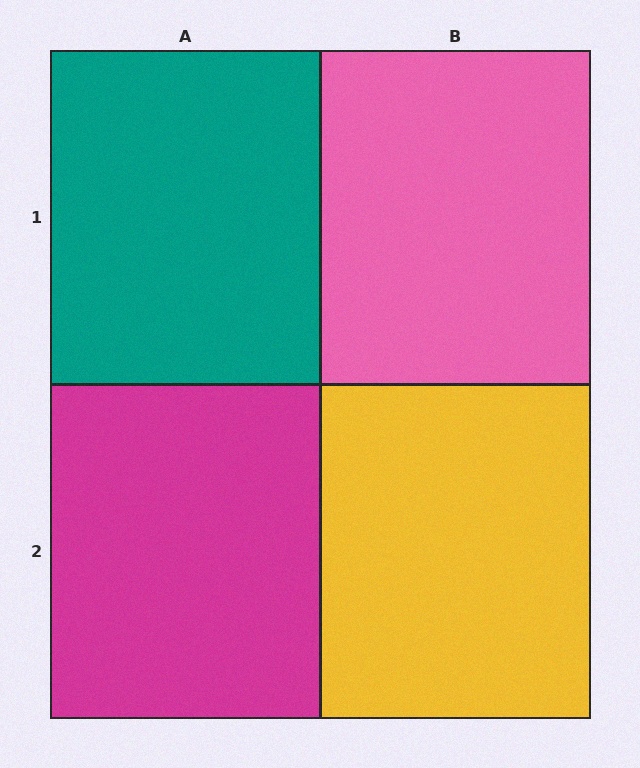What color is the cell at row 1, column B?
Pink.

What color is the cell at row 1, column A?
Teal.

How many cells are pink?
1 cell is pink.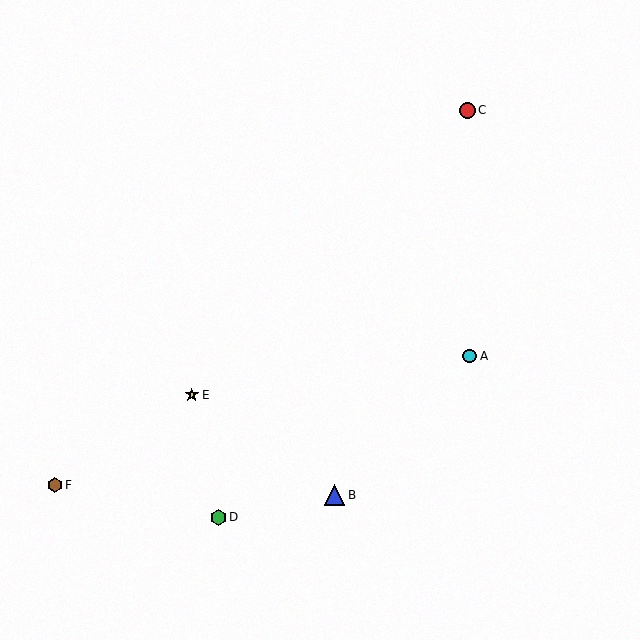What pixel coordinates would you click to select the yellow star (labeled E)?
Click at (192, 395) to select the yellow star E.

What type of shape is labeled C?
Shape C is a red circle.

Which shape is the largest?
The blue triangle (labeled B) is the largest.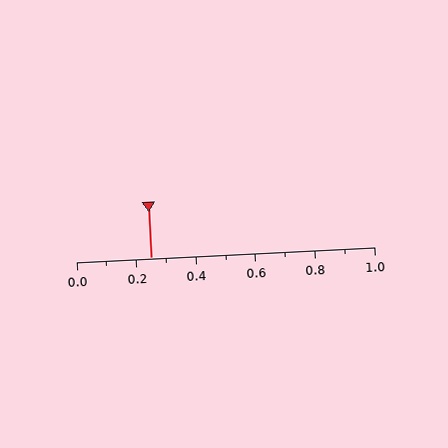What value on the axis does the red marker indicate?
The marker indicates approximately 0.25.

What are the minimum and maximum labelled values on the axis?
The axis runs from 0.0 to 1.0.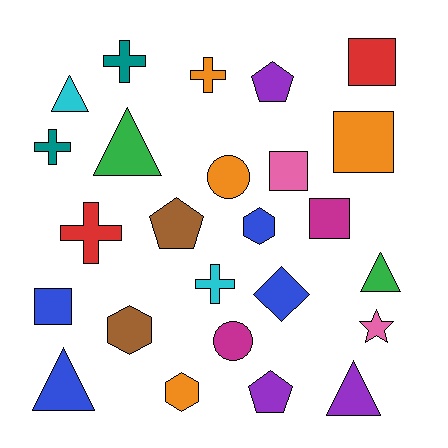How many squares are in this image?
There are 5 squares.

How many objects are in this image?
There are 25 objects.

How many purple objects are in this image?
There are 3 purple objects.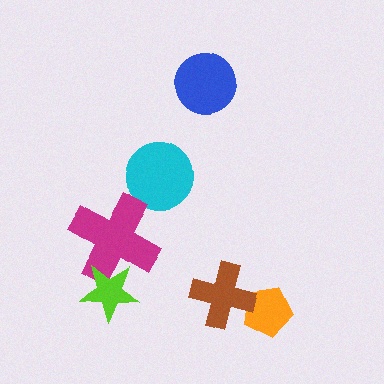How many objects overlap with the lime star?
1 object overlaps with the lime star.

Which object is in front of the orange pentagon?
The brown cross is in front of the orange pentagon.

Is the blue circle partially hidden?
No, no other shape covers it.